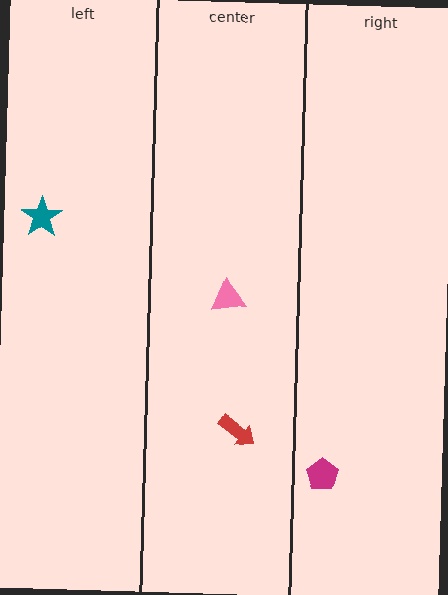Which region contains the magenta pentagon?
The right region.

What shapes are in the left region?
The teal star.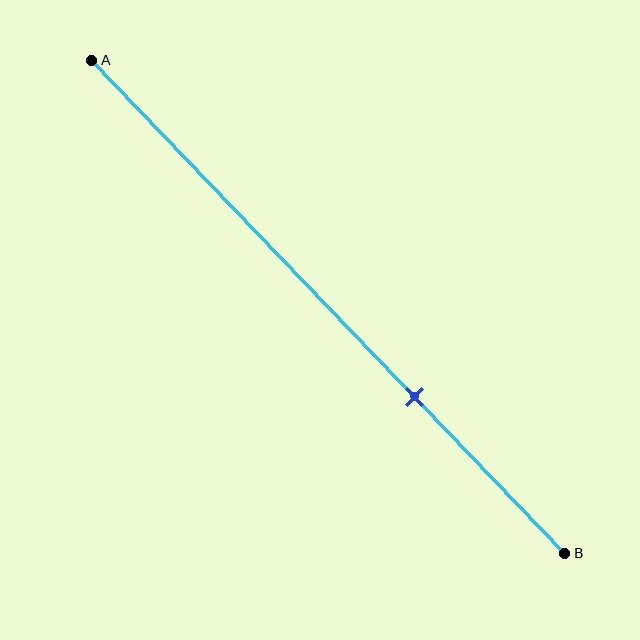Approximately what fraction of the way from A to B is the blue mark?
The blue mark is approximately 70% of the way from A to B.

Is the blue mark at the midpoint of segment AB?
No, the mark is at about 70% from A, not at the 50% midpoint.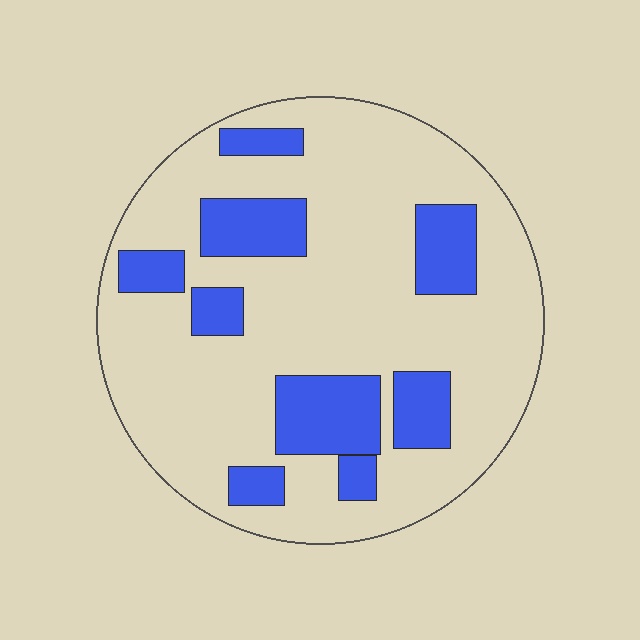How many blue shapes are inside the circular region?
9.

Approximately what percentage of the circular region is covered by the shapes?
Approximately 25%.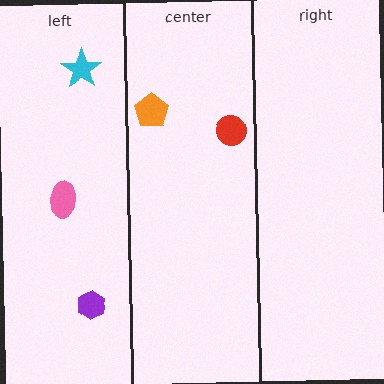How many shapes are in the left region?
3.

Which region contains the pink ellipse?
The left region.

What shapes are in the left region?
The purple hexagon, the cyan star, the pink ellipse.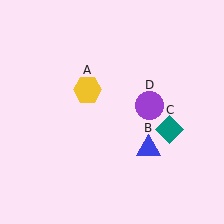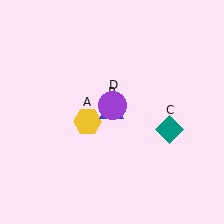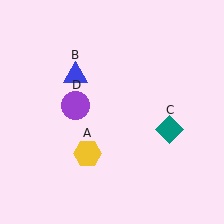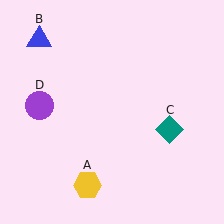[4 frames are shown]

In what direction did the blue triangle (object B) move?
The blue triangle (object B) moved up and to the left.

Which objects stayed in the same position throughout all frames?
Teal diamond (object C) remained stationary.